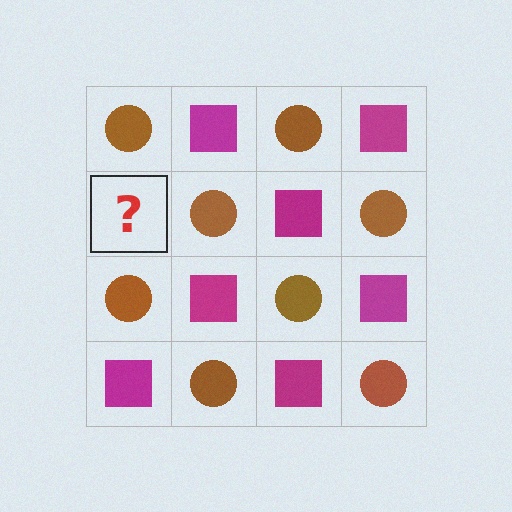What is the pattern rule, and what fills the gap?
The rule is that it alternates brown circle and magenta square in a checkerboard pattern. The gap should be filled with a magenta square.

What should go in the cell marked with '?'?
The missing cell should contain a magenta square.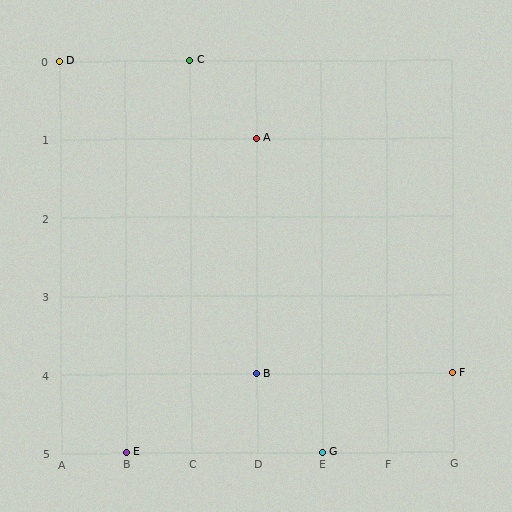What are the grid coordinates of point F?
Point F is at grid coordinates (G, 4).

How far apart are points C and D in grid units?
Points C and D are 2 columns apart.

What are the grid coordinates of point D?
Point D is at grid coordinates (A, 0).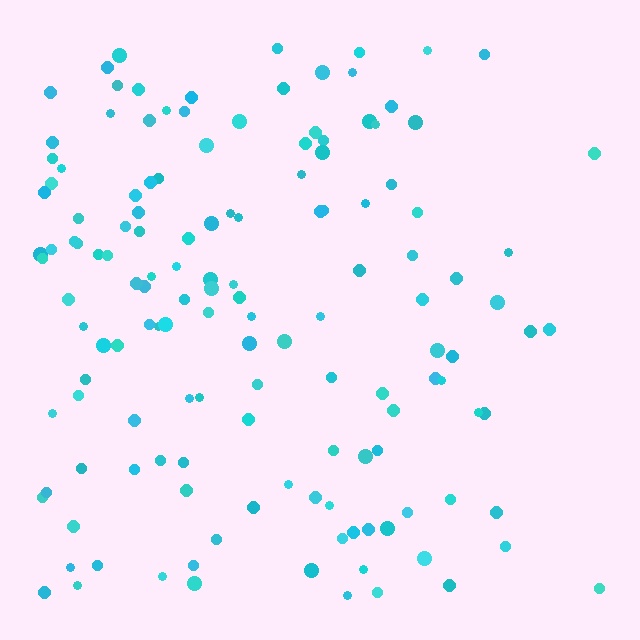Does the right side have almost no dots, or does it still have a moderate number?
Still a moderate number, just noticeably fewer than the left.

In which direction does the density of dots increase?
From right to left, with the left side densest.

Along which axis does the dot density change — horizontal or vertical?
Horizontal.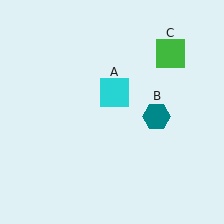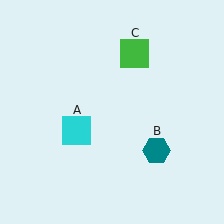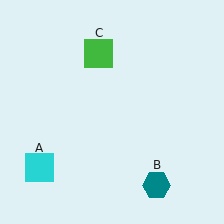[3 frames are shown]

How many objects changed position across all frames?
3 objects changed position: cyan square (object A), teal hexagon (object B), green square (object C).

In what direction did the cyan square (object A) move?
The cyan square (object A) moved down and to the left.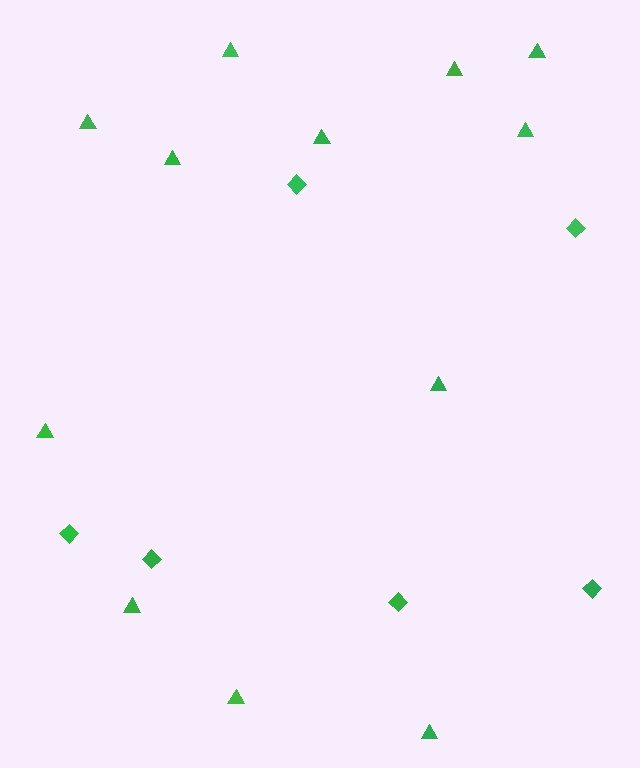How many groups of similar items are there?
There are 2 groups: one group of triangles (12) and one group of diamonds (6).